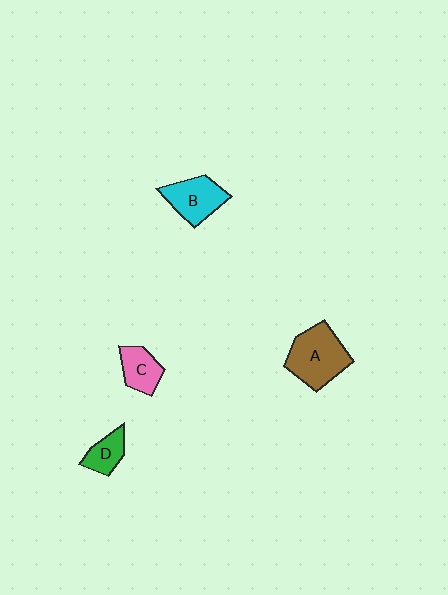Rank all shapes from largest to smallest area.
From largest to smallest: A (brown), B (cyan), C (pink), D (green).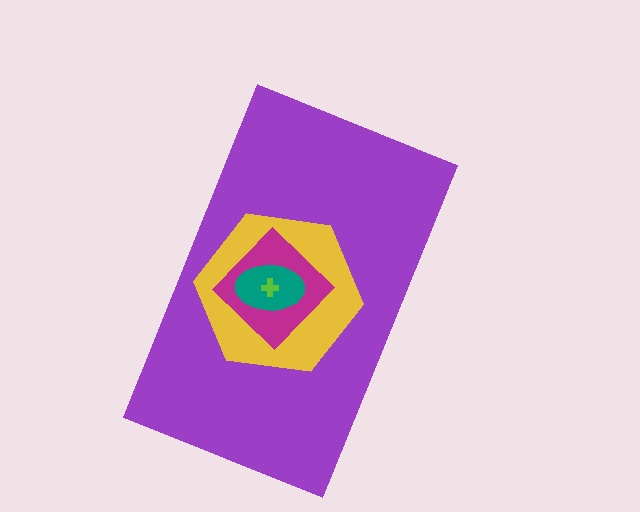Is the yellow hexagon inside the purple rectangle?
Yes.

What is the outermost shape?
The purple rectangle.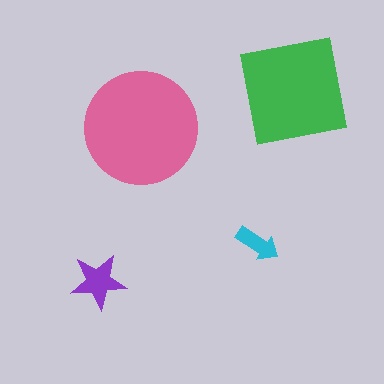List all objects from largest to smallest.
The pink circle, the green square, the purple star, the cyan arrow.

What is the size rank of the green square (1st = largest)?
2nd.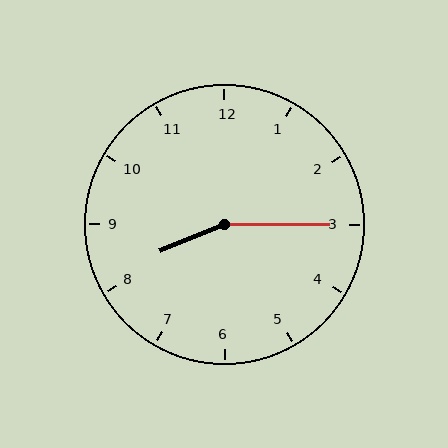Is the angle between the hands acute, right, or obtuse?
It is obtuse.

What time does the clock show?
8:15.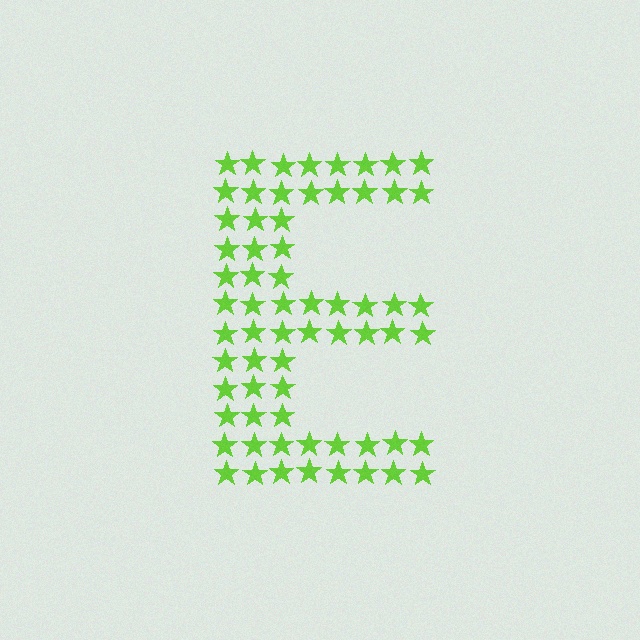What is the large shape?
The large shape is the letter E.